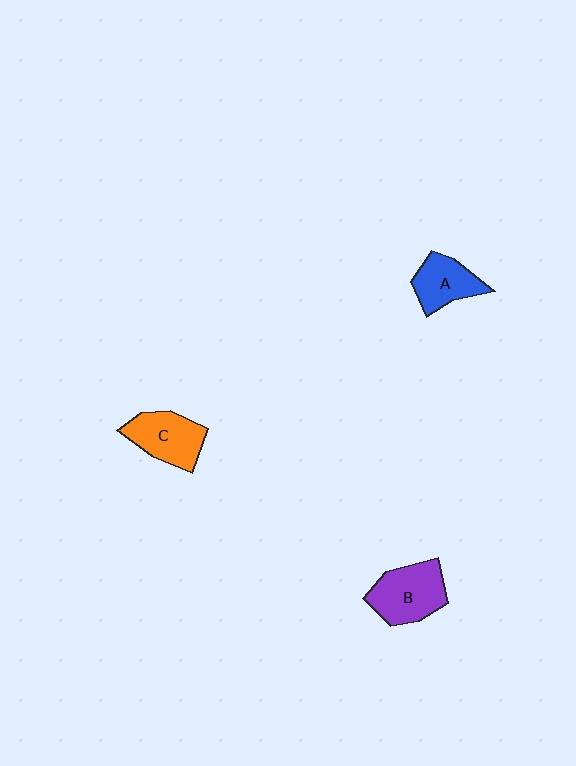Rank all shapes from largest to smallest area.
From largest to smallest: B (purple), C (orange), A (blue).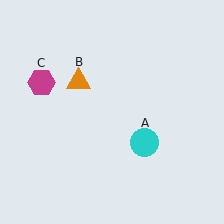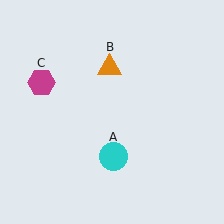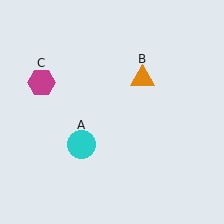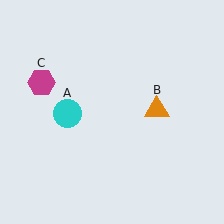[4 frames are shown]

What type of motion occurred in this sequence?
The cyan circle (object A), orange triangle (object B) rotated clockwise around the center of the scene.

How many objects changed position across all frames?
2 objects changed position: cyan circle (object A), orange triangle (object B).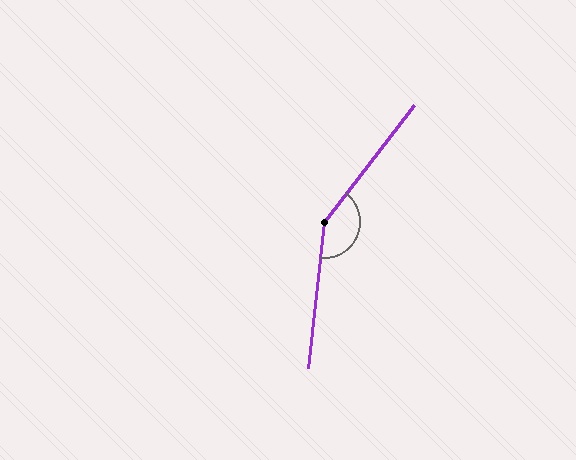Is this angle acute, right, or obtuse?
It is obtuse.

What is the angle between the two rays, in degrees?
Approximately 149 degrees.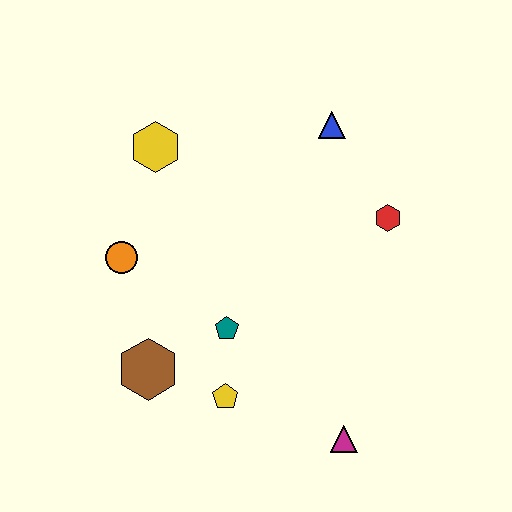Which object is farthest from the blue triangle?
The magenta triangle is farthest from the blue triangle.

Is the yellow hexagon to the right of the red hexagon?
No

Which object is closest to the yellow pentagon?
The teal pentagon is closest to the yellow pentagon.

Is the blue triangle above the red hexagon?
Yes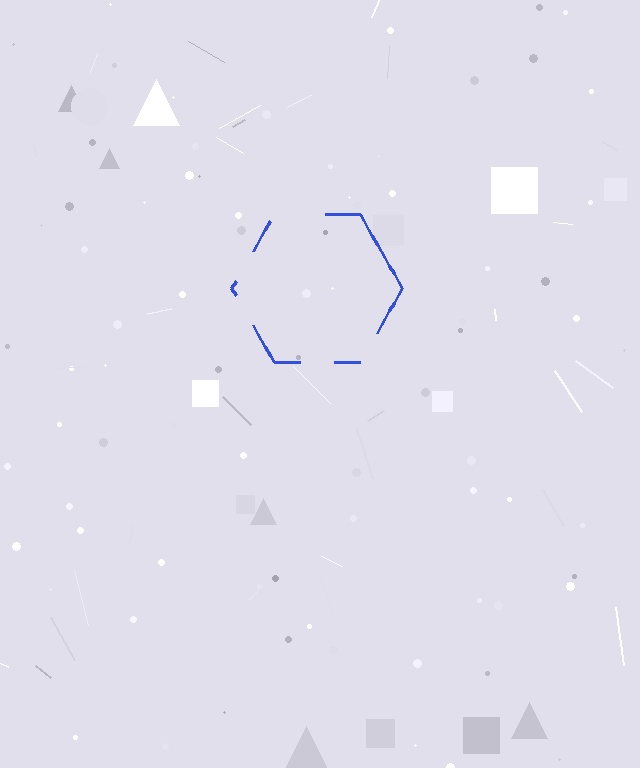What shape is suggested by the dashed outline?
The dashed outline suggests a hexagon.